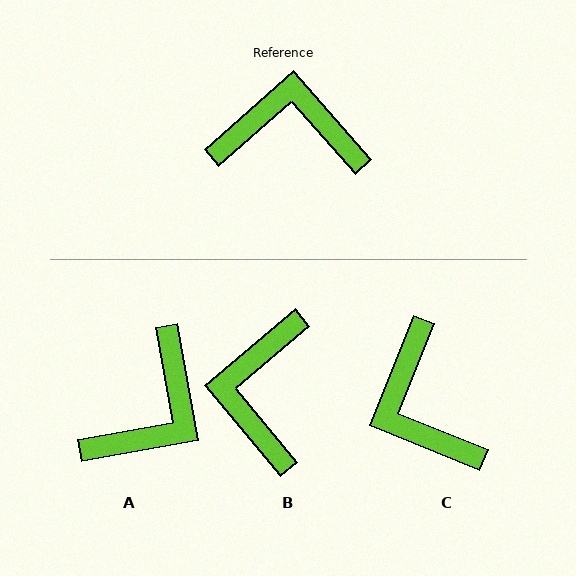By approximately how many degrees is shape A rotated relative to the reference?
Approximately 121 degrees clockwise.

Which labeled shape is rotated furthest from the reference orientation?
A, about 121 degrees away.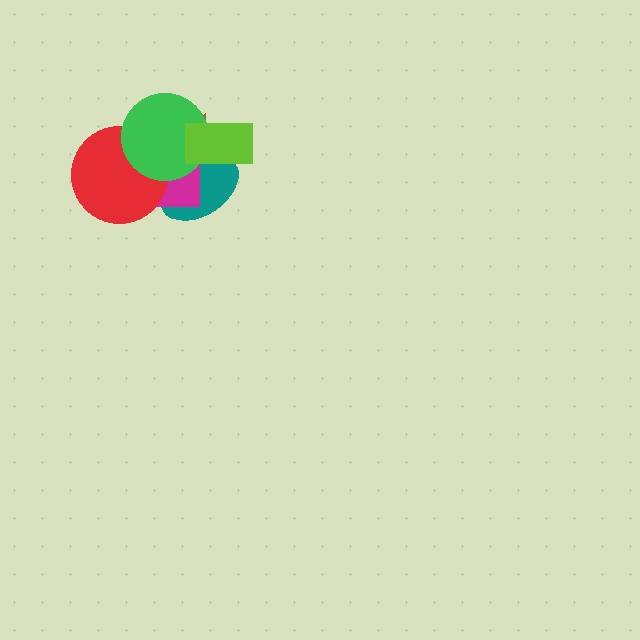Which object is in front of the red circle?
The green circle is in front of the red circle.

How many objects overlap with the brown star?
5 objects overlap with the brown star.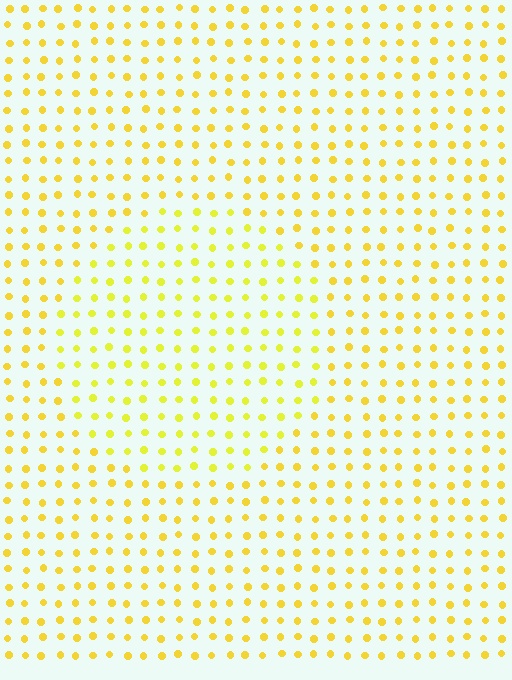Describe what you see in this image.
The image is filled with small yellow elements in a uniform arrangement. A circle-shaped region is visible where the elements are tinted to a slightly different hue, forming a subtle color boundary.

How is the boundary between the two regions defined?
The boundary is defined purely by a slight shift in hue (about 15 degrees). Spacing, size, and orientation are identical on both sides.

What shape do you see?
I see a circle.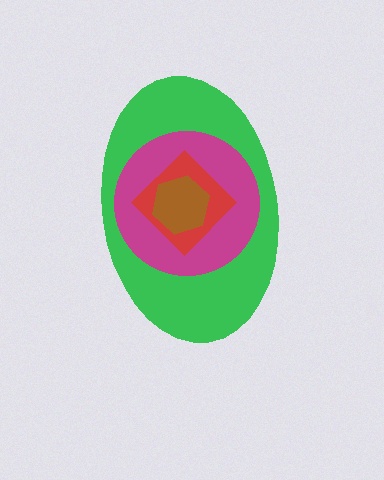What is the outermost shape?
The green ellipse.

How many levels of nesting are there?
4.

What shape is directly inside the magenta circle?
The red diamond.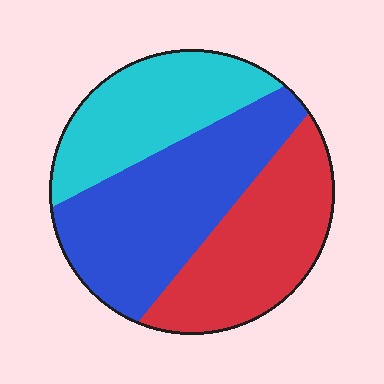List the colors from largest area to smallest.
From largest to smallest: blue, red, cyan.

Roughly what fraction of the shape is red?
Red takes up about one third (1/3) of the shape.